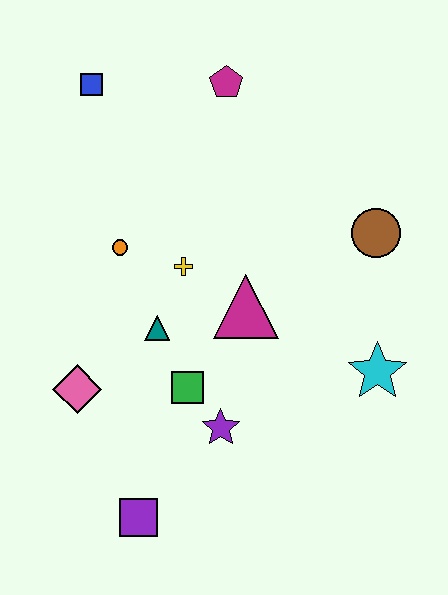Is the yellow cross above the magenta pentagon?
No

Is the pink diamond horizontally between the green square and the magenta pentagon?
No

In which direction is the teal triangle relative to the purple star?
The teal triangle is above the purple star.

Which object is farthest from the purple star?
The blue square is farthest from the purple star.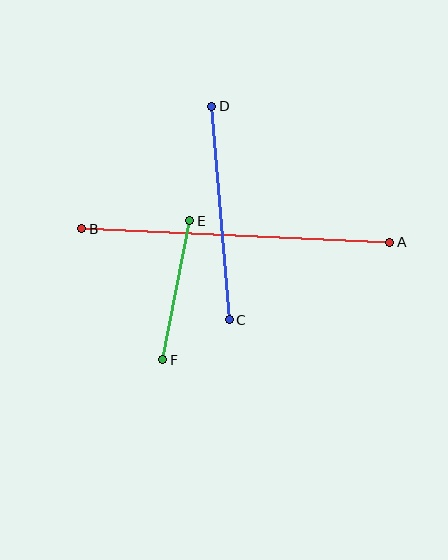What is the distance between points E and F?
The distance is approximately 142 pixels.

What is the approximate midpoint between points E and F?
The midpoint is at approximately (176, 290) pixels.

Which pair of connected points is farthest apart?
Points A and B are farthest apart.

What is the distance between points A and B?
The distance is approximately 309 pixels.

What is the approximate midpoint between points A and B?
The midpoint is at approximately (236, 235) pixels.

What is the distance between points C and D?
The distance is approximately 214 pixels.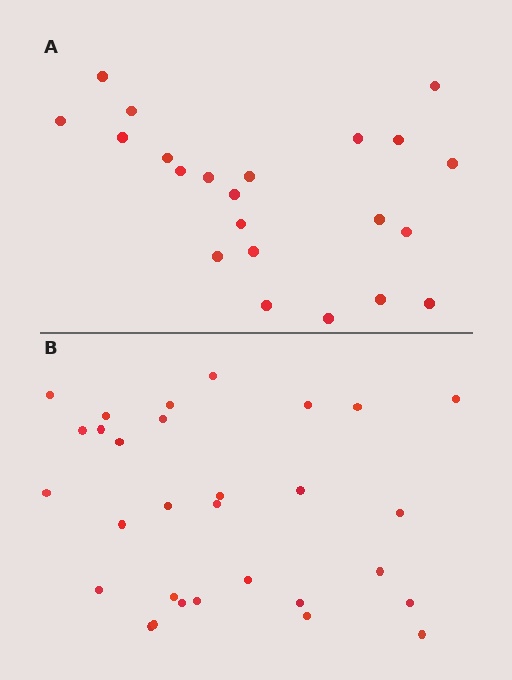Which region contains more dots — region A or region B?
Region B (the bottom region) has more dots.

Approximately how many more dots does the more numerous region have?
Region B has roughly 8 or so more dots than region A.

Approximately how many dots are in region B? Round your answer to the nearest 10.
About 30 dots.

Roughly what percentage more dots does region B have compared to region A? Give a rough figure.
About 35% more.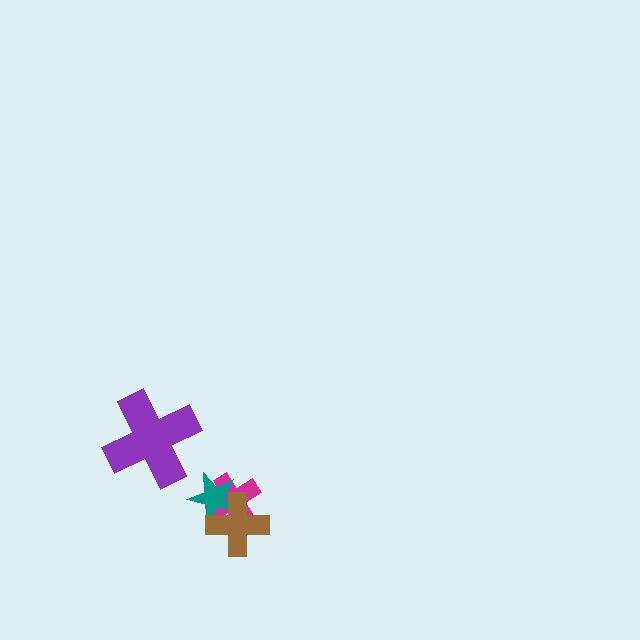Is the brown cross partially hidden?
No, no other shape covers it.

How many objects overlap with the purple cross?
0 objects overlap with the purple cross.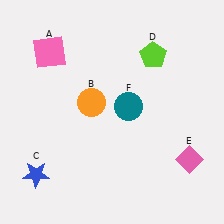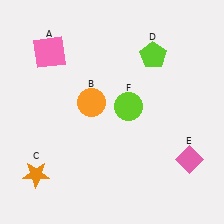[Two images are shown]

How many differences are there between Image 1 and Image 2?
There are 2 differences between the two images.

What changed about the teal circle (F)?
In Image 1, F is teal. In Image 2, it changed to lime.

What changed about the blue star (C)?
In Image 1, C is blue. In Image 2, it changed to orange.